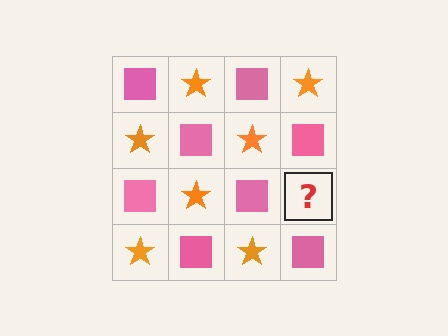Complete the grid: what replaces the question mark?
The question mark should be replaced with an orange star.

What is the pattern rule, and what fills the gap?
The rule is that it alternates pink square and orange star in a checkerboard pattern. The gap should be filled with an orange star.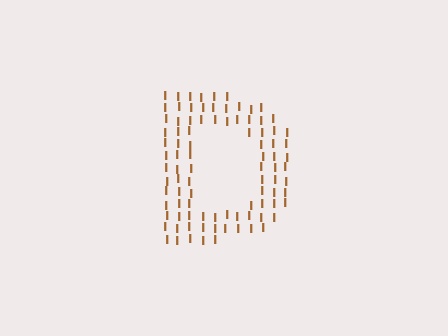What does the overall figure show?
The overall figure shows the letter D.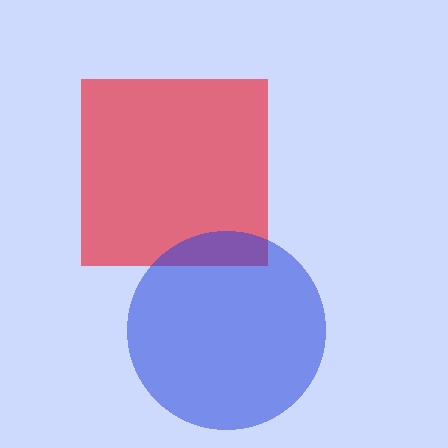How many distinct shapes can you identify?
There are 2 distinct shapes: a red square, a blue circle.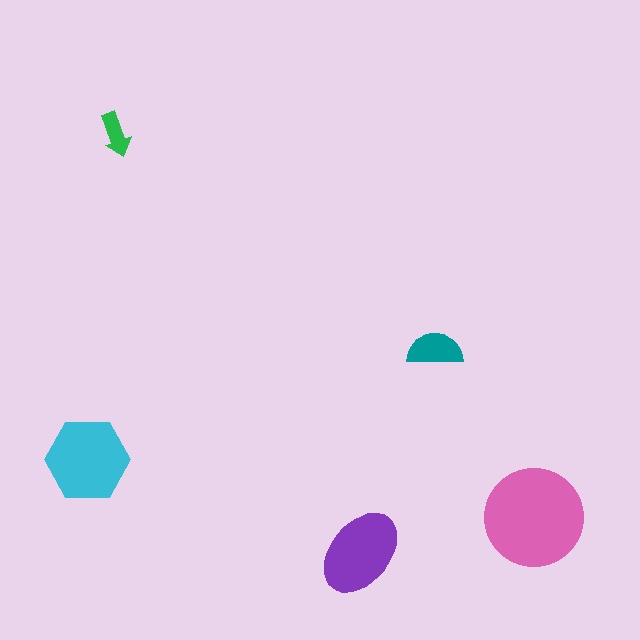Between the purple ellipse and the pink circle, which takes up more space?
The pink circle.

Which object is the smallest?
The green arrow.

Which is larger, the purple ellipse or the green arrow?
The purple ellipse.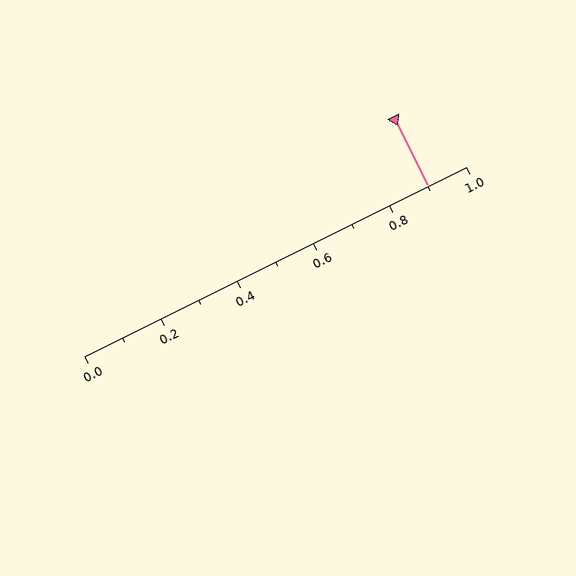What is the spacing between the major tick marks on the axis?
The major ticks are spaced 0.2 apart.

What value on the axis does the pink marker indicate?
The marker indicates approximately 0.9.